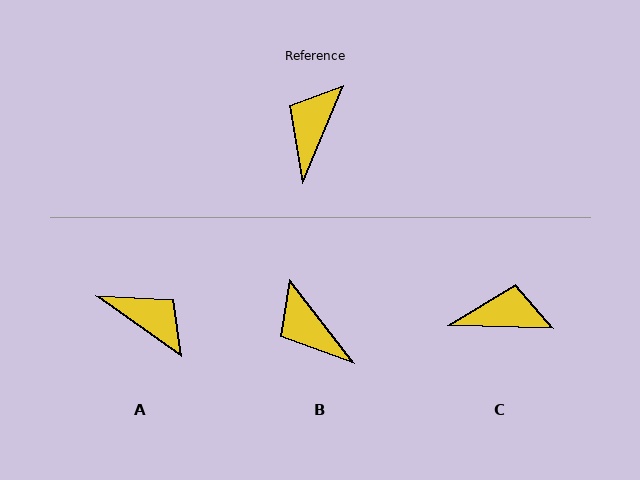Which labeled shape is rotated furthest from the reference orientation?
A, about 103 degrees away.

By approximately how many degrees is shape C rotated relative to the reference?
Approximately 69 degrees clockwise.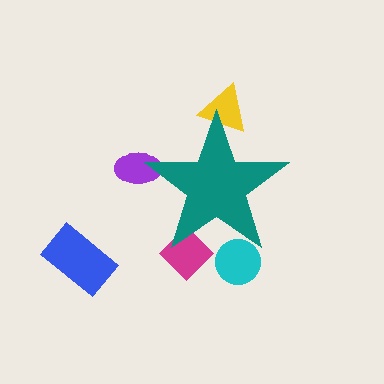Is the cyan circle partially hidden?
Yes, the cyan circle is partially hidden behind the teal star.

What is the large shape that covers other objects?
A teal star.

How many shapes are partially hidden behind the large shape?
4 shapes are partially hidden.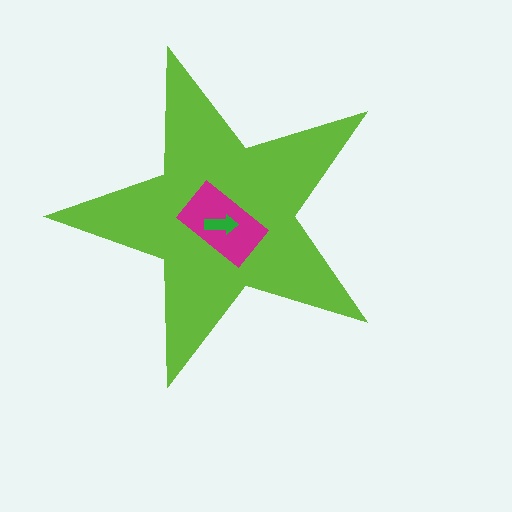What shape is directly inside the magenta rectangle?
The green arrow.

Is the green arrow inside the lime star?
Yes.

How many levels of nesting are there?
3.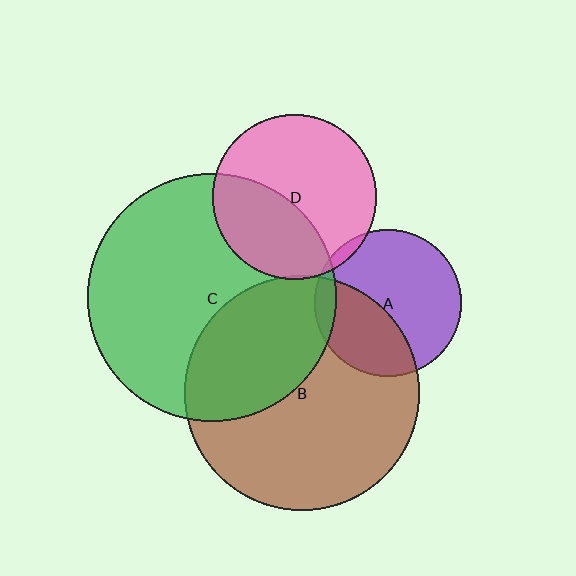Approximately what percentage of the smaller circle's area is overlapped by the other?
Approximately 5%.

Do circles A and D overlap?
Yes.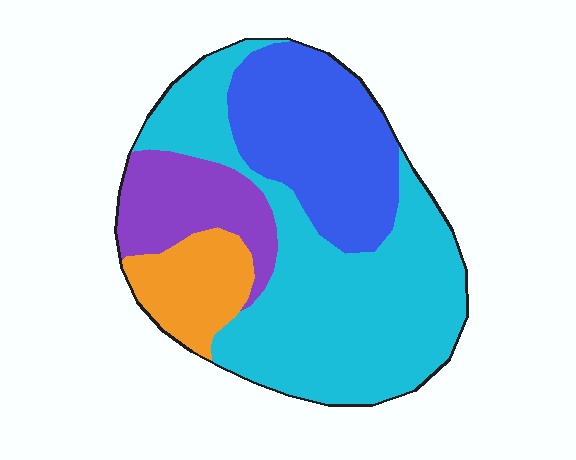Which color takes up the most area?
Cyan, at roughly 50%.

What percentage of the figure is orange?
Orange takes up about one eighth (1/8) of the figure.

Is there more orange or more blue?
Blue.